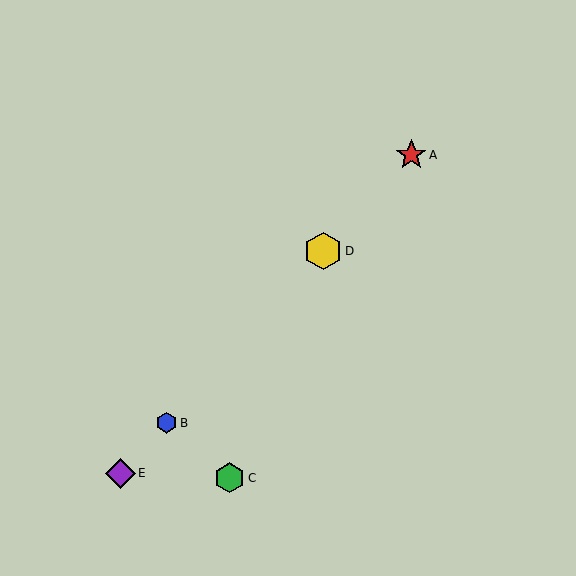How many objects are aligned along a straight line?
4 objects (A, B, D, E) are aligned along a straight line.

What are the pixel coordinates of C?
Object C is at (230, 478).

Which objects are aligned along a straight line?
Objects A, B, D, E are aligned along a straight line.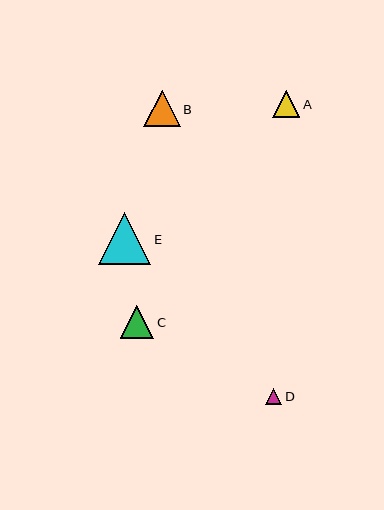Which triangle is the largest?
Triangle E is the largest with a size of approximately 52 pixels.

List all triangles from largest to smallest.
From largest to smallest: E, B, C, A, D.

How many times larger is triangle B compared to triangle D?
Triangle B is approximately 2.3 times the size of triangle D.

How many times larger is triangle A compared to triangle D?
Triangle A is approximately 1.7 times the size of triangle D.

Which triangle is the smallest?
Triangle D is the smallest with a size of approximately 16 pixels.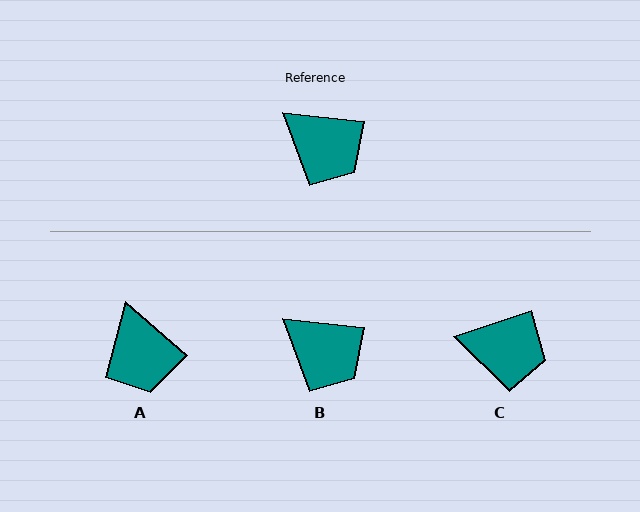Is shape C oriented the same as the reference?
No, it is off by about 25 degrees.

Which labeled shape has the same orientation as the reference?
B.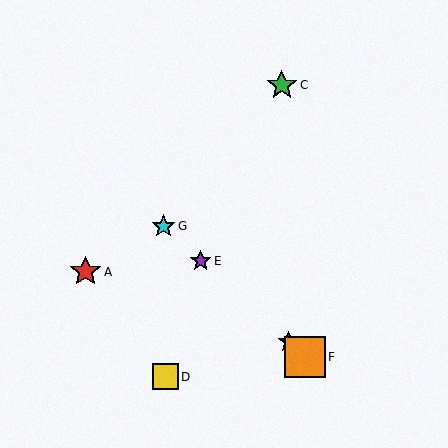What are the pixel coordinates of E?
Object E is at (201, 261).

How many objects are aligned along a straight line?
4 objects (B, E, F, G) are aligned along a straight line.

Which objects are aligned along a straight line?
Objects B, E, F, G are aligned along a straight line.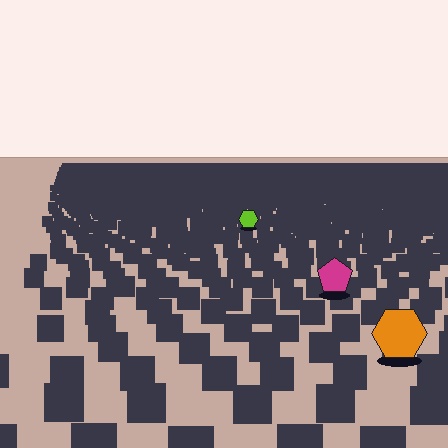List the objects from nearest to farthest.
From nearest to farthest: the orange hexagon, the magenta pentagon, the lime hexagon.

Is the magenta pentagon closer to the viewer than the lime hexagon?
Yes. The magenta pentagon is closer — you can tell from the texture gradient: the ground texture is coarser near it.